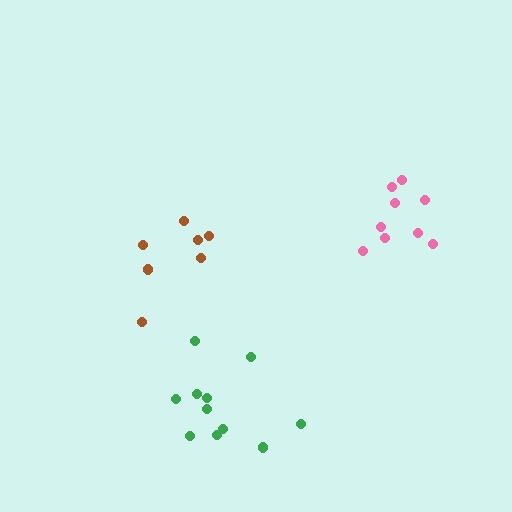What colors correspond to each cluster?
The clusters are colored: pink, green, brown.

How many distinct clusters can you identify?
There are 3 distinct clusters.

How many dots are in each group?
Group 1: 9 dots, Group 2: 11 dots, Group 3: 7 dots (27 total).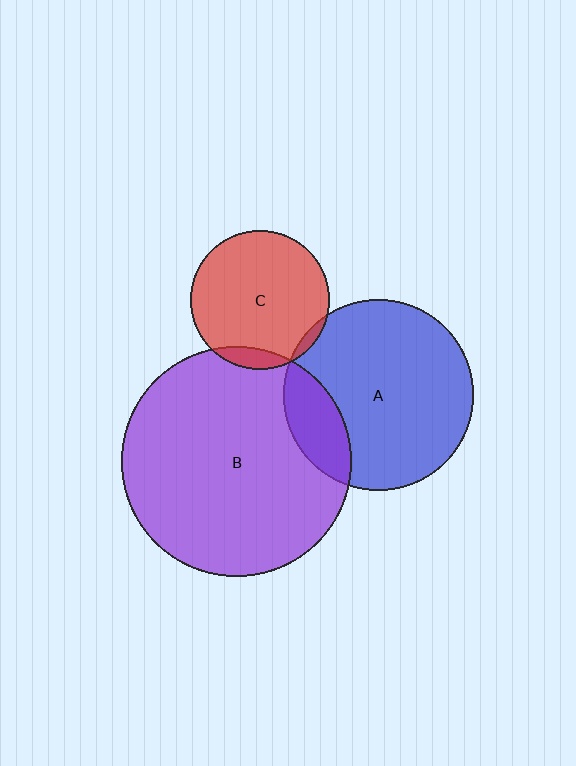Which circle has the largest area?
Circle B (purple).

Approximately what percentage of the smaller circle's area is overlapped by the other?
Approximately 10%.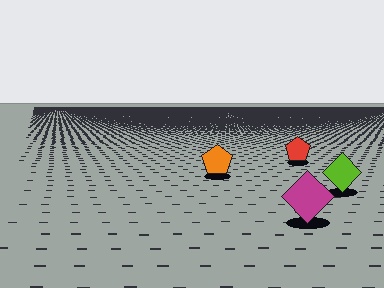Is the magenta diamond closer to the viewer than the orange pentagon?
Yes. The magenta diamond is closer — you can tell from the texture gradient: the ground texture is coarser near it.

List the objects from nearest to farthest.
From nearest to farthest: the magenta diamond, the lime diamond, the orange pentagon, the red pentagon.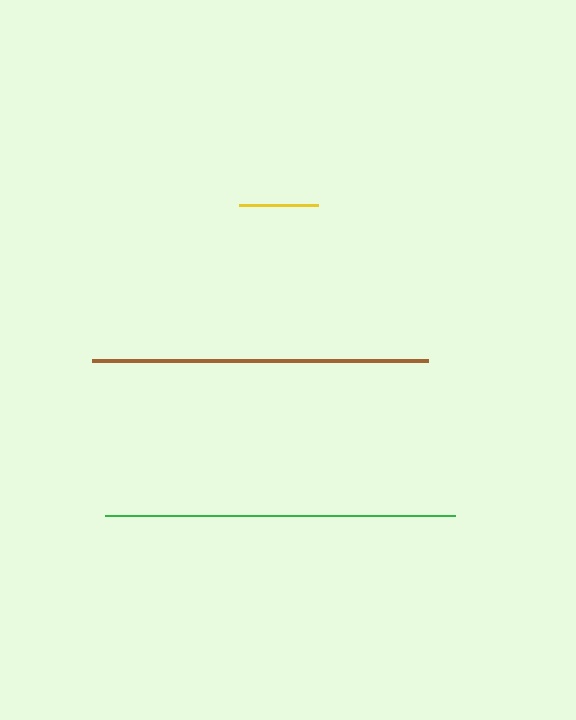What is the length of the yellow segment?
The yellow segment is approximately 78 pixels long.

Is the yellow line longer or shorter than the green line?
The green line is longer than the yellow line.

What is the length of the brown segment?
The brown segment is approximately 336 pixels long.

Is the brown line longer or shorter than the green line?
The green line is longer than the brown line.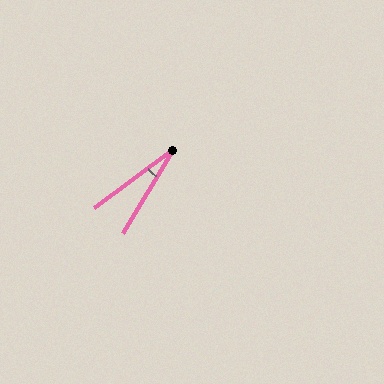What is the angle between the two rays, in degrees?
Approximately 22 degrees.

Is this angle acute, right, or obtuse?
It is acute.